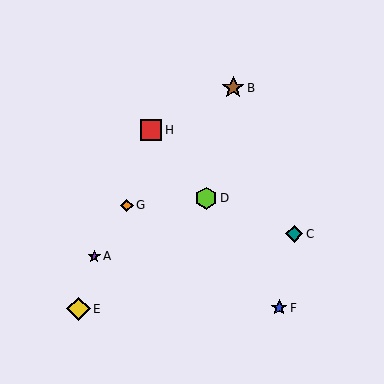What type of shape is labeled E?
Shape E is a yellow diamond.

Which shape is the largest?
The yellow diamond (labeled E) is the largest.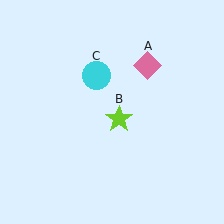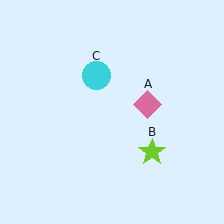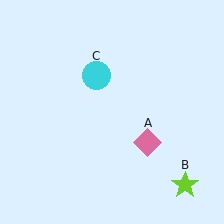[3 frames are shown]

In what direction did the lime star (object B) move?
The lime star (object B) moved down and to the right.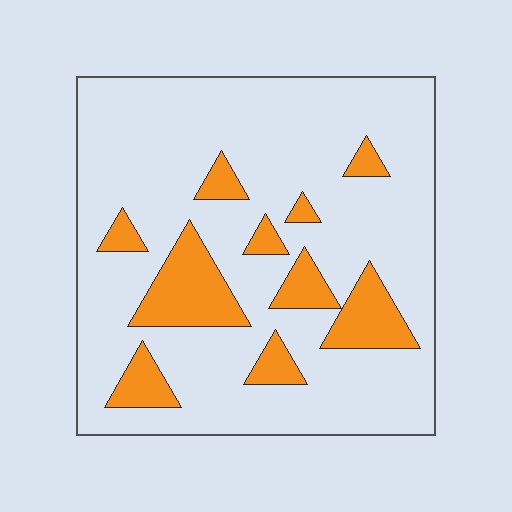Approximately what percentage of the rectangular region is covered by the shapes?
Approximately 20%.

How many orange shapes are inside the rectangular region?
10.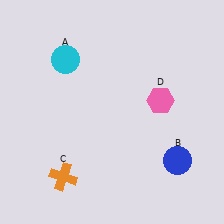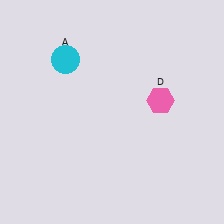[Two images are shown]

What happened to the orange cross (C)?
The orange cross (C) was removed in Image 2. It was in the bottom-left area of Image 1.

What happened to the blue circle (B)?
The blue circle (B) was removed in Image 2. It was in the bottom-right area of Image 1.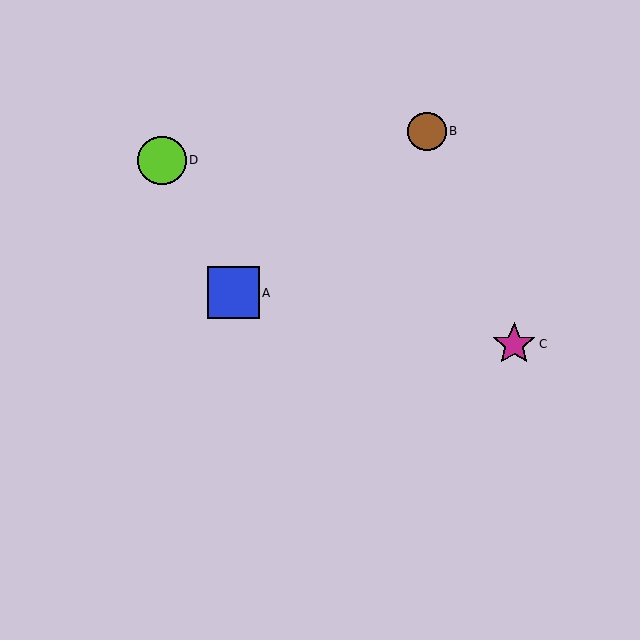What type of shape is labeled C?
Shape C is a magenta star.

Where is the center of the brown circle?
The center of the brown circle is at (427, 131).